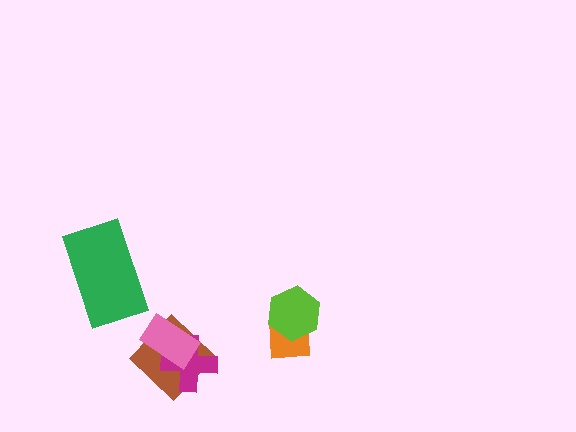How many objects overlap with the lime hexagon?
1 object overlaps with the lime hexagon.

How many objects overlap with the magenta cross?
2 objects overlap with the magenta cross.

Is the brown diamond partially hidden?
Yes, it is partially covered by another shape.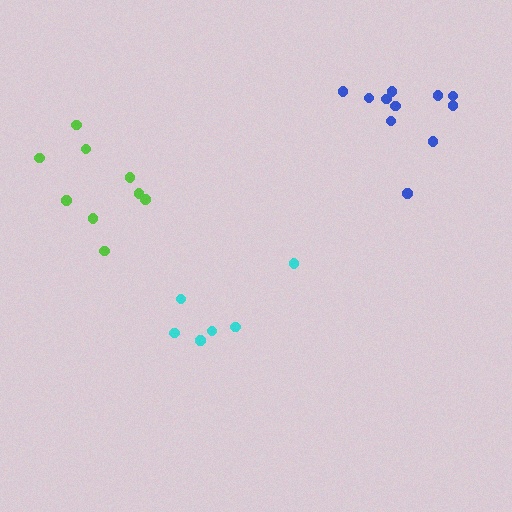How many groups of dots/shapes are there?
There are 3 groups.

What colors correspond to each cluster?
The clusters are colored: blue, lime, cyan.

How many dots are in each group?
Group 1: 11 dots, Group 2: 9 dots, Group 3: 6 dots (26 total).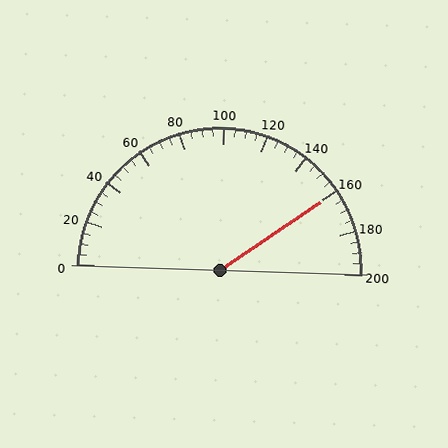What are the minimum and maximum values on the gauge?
The gauge ranges from 0 to 200.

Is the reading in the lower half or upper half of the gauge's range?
The reading is in the upper half of the range (0 to 200).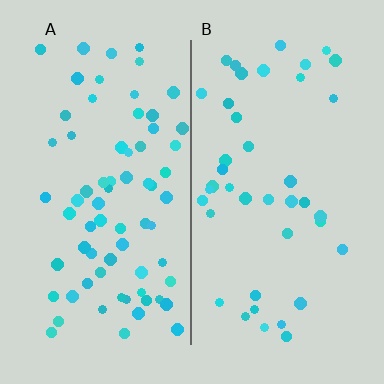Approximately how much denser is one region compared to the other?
Approximately 1.7× — region A over region B.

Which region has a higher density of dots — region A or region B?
A (the left).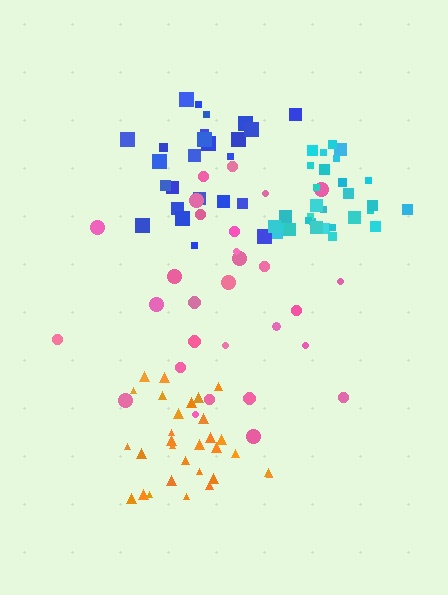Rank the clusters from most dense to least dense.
cyan, orange, blue, pink.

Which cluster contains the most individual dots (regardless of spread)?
Orange (30).